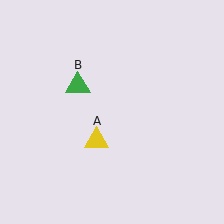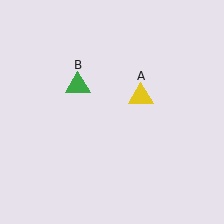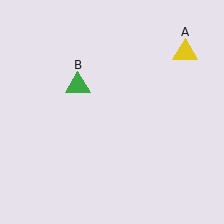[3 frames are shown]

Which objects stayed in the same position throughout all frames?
Green triangle (object B) remained stationary.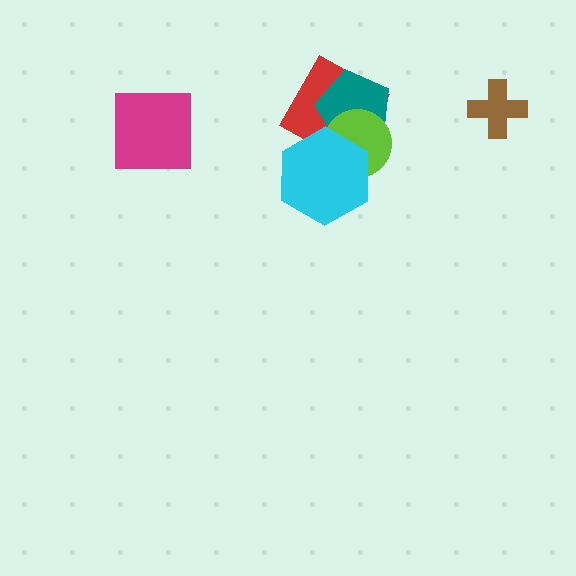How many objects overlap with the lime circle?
3 objects overlap with the lime circle.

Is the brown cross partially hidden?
No, no other shape covers it.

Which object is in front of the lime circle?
The cyan hexagon is in front of the lime circle.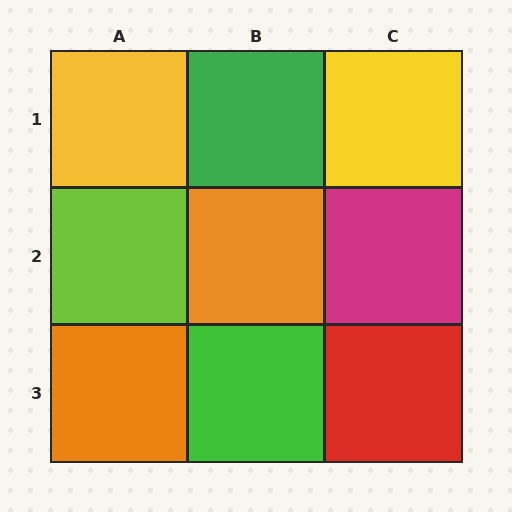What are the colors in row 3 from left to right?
Orange, green, red.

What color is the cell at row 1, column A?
Yellow.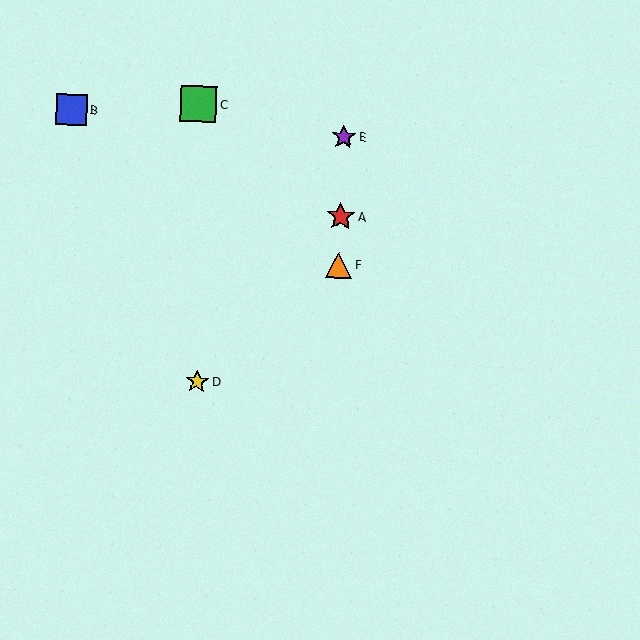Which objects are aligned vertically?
Objects A, E, F are aligned vertically.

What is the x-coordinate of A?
Object A is at x≈341.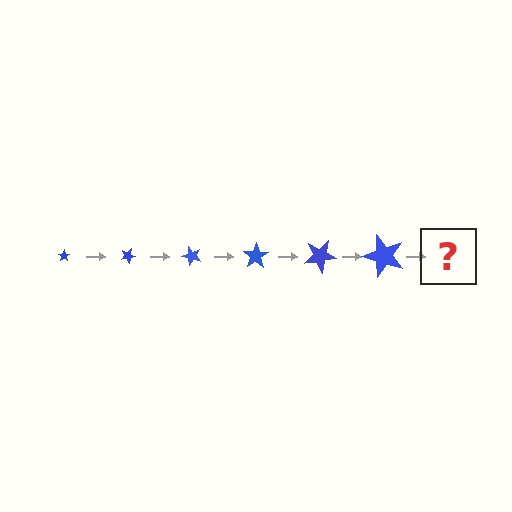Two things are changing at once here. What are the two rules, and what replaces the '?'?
The two rules are that the star grows larger each step and it rotates 25 degrees each step. The '?' should be a star, larger than the previous one and rotated 150 degrees from the start.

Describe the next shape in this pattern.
It should be a star, larger than the previous one and rotated 150 degrees from the start.